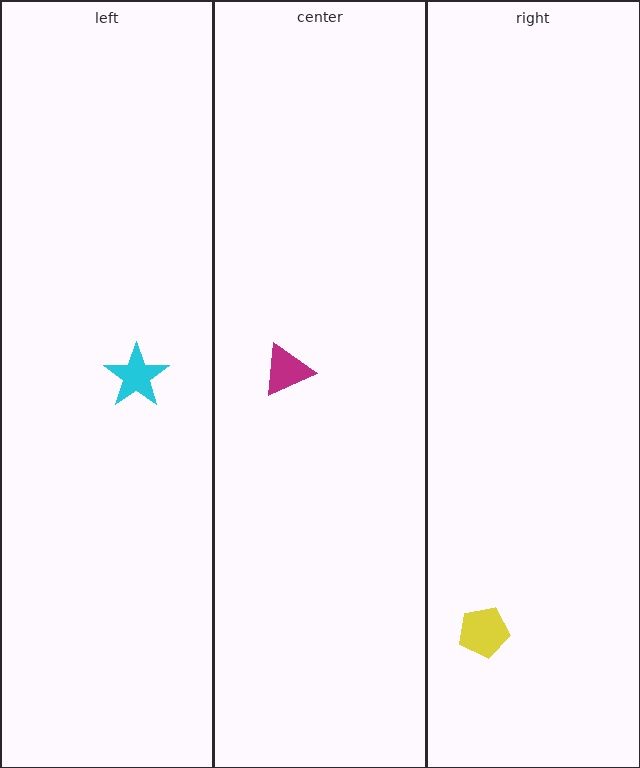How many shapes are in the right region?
1.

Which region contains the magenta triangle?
The center region.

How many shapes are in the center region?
1.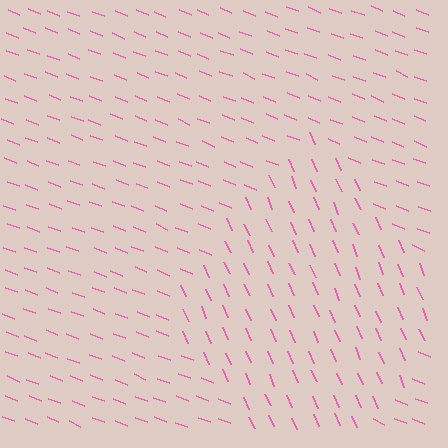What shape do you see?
I see a diamond.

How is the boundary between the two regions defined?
The boundary is defined purely by a change in line orientation (approximately 45 degrees difference). All lines are the same color and thickness.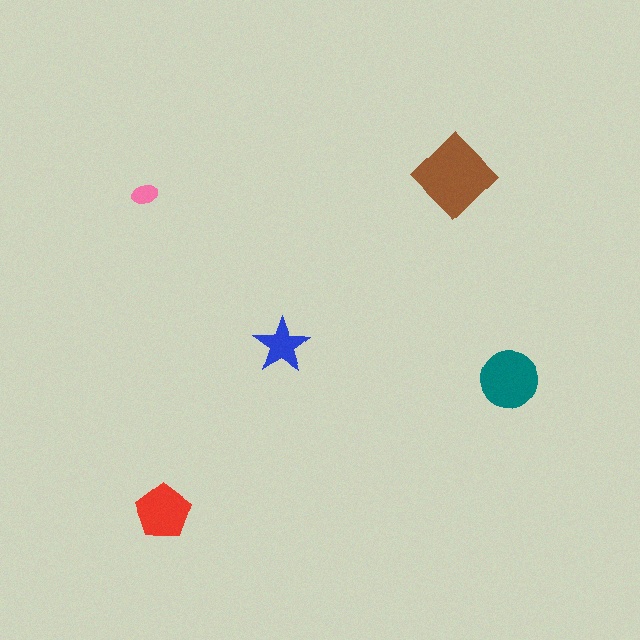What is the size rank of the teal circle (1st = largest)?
2nd.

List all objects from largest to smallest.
The brown diamond, the teal circle, the red pentagon, the blue star, the pink ellipse.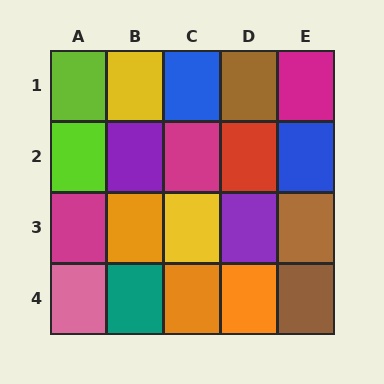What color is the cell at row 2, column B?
Purple.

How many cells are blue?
2 cells are blue.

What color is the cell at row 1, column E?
Magenta.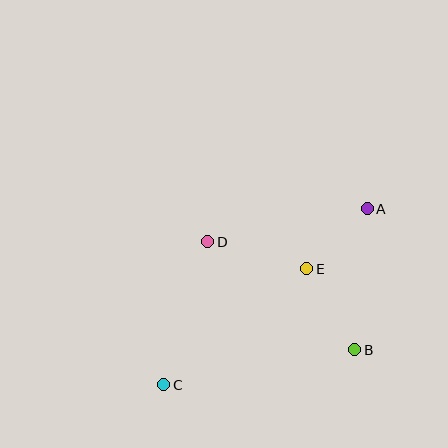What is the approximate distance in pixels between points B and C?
The distance between B and C is approximately 194 pixels.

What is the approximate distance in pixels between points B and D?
The distance between B and D is approximately 182 pixels.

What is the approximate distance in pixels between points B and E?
The distance between B and E is approximately 94 pixels.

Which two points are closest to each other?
Points A and E are closest to each other.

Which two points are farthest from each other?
Points A and C are farthest from each other.